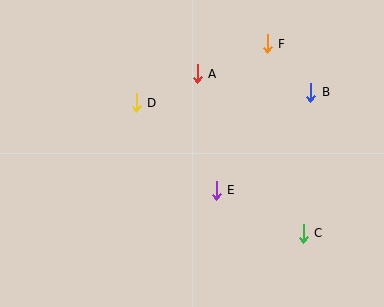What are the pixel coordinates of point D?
Point D is at (136, 103).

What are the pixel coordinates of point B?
Point B is at (311, 92).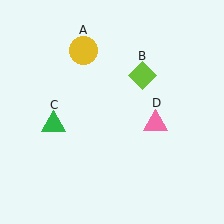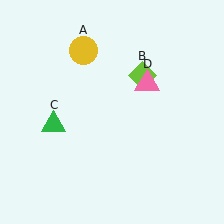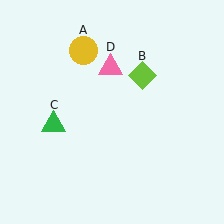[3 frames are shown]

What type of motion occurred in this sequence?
The pink triangle (object D) rotated counterclockwise around the center of the scene.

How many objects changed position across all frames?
1 object changed position: pink triangle (object D).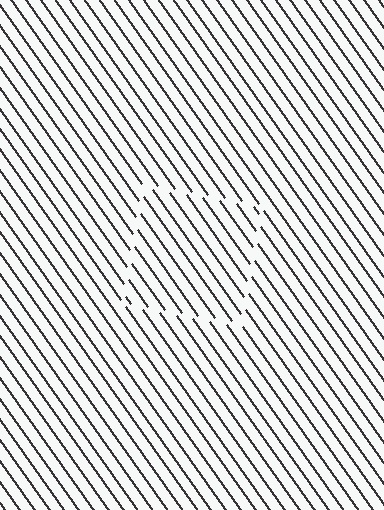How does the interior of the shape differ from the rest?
The interior of the shape contains the same grating, shifted by half a period — the contour is defined by the phase discontinuity where line-ends from the inner and outer gratings abut.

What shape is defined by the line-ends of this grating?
An illusory square. The interior of the shape contains the same grating, shifted by half a period — the contour is defined by the phase discontinuity where line-ends from the inner and outer gratings abut.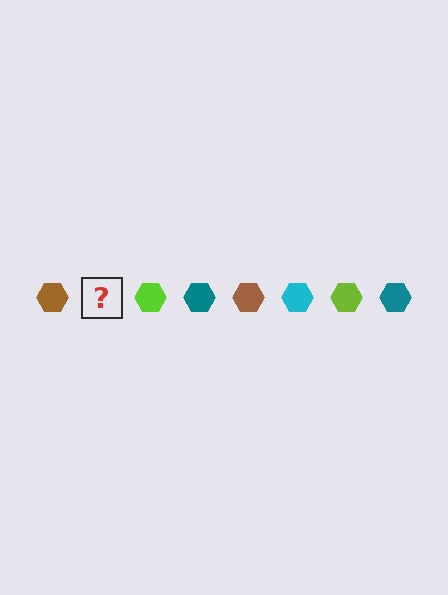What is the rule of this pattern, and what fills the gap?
The rule is that the pattern cycles through brown, cyan, lime, teal hexagons. The gap should be filled with a cyan hexagon.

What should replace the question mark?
The question mark should be replaced with a cyan hexagon.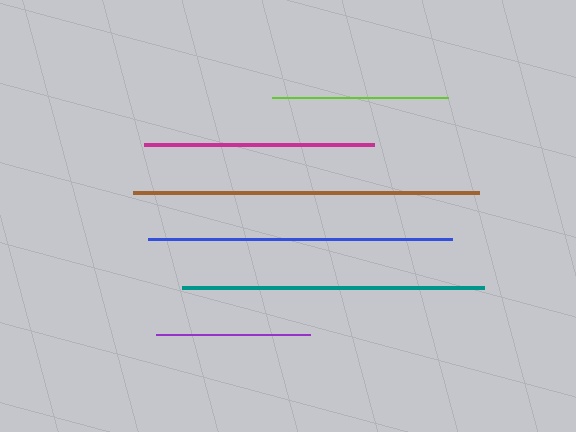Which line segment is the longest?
The brown line is the longest at approximately 347 pixels.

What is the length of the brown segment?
The brown segment is approximately 347 pixels long.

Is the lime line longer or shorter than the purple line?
The lime line is longer than the purple line.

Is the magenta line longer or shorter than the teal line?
The teal line is longer than the magenta line.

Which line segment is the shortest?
The purple line is the shortest at approximately 154 pixels.